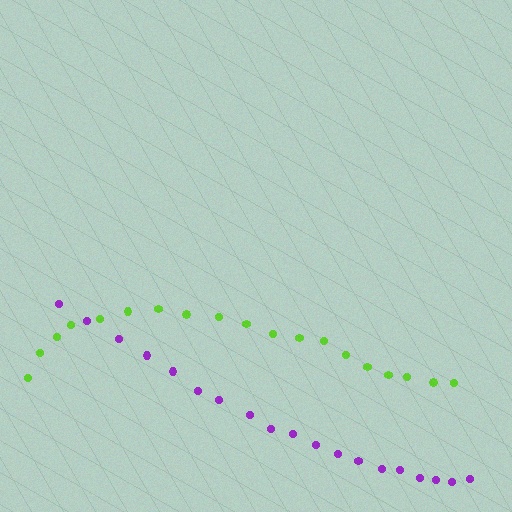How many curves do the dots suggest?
There are 2 distinct paths.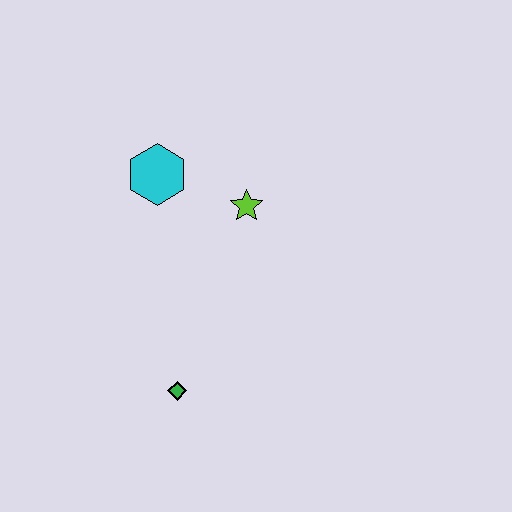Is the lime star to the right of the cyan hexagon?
Yes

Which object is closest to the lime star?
The cyan hexagon is closest to the lime star.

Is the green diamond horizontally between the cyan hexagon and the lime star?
Yes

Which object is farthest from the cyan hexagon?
The green diamond is farthest from the cyan hexagon.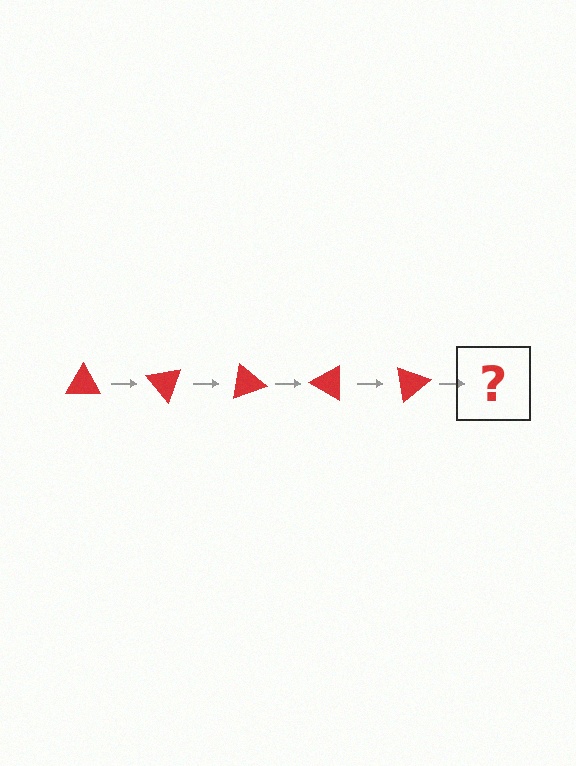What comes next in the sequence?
The next element should be a red triangle rotated 250 degrees.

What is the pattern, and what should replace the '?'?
The pattern is that the triangle rotates 50 degrees each step. The '?' should be a red triangle rotated 250 degrees.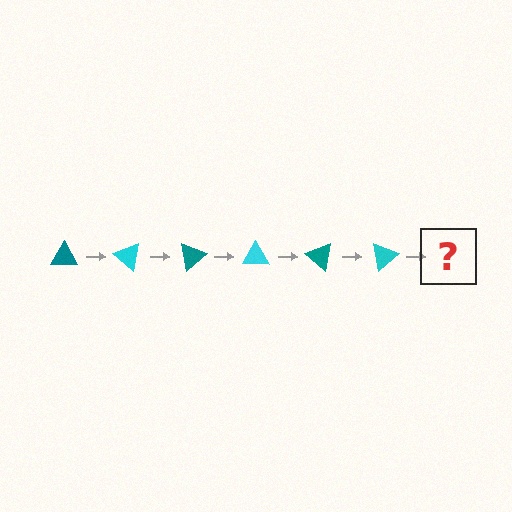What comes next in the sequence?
The next element should be a teal triangle, rotated 240 degrees from the start.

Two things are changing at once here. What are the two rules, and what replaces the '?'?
The two rules are that it rotates 40 degrees each step and the color cycles through teal and cyan. The '?' should be a teal triangle, rotated 240 degrees from the start.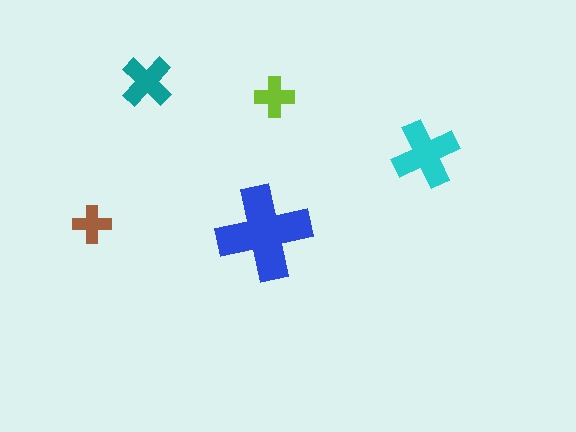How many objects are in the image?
There are 5 objects in the image.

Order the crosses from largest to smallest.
the blue one, the cyan one, the teal one, the lime one, the brown one.